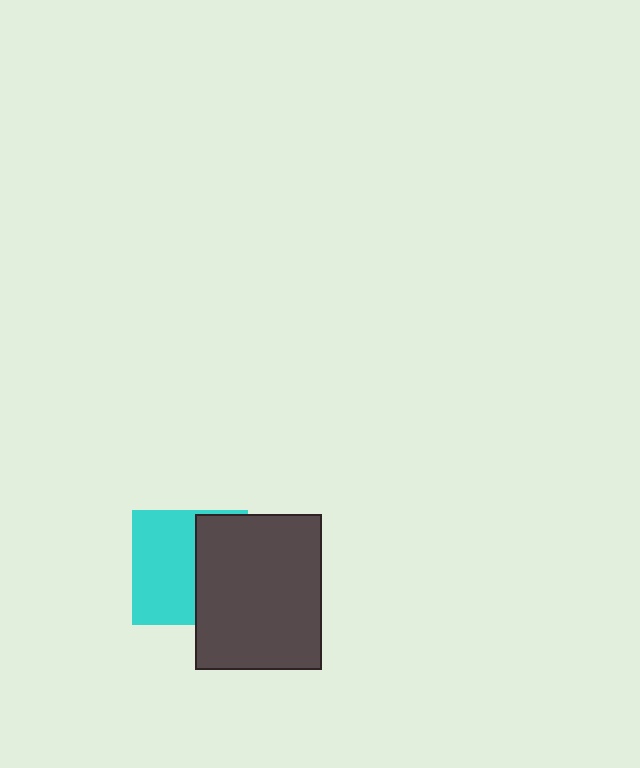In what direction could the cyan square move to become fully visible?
The cyan square could move left. That would shift it out from behind the dark gray rectangle entirely.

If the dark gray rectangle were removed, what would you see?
You would see the complete cyan square.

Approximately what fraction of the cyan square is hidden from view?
Roughly 43% of the cyan square is hidden behind the dark gray rectangle.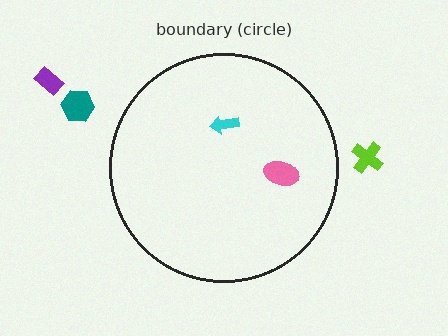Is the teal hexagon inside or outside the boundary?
Outside.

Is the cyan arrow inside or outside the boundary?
Inside.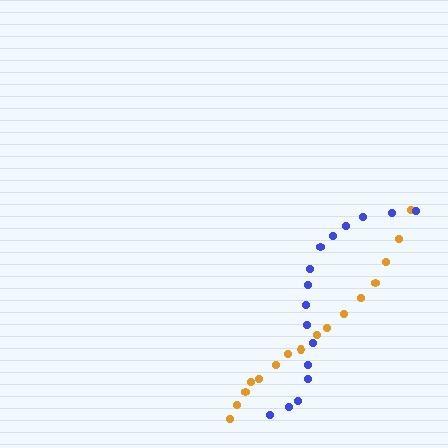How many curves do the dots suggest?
There are 2 distinct paths.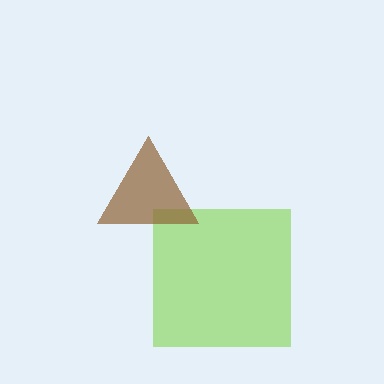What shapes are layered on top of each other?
The layered shapes are: a lime square, a brown triangle.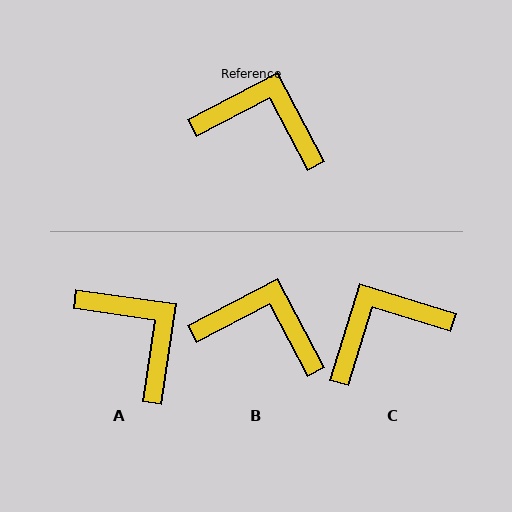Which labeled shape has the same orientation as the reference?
B.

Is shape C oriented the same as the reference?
No, it is off by about 45 degrees.